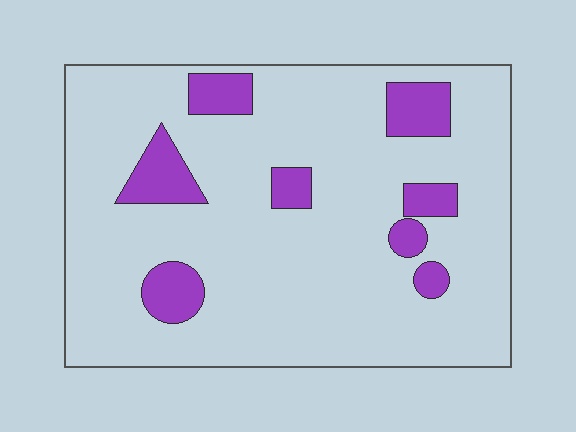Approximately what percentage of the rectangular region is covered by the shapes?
Approximately 15%.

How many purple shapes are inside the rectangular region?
8.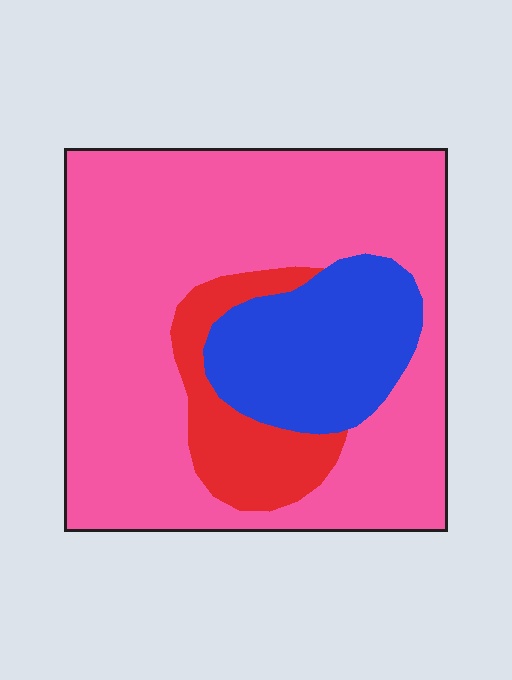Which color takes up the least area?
Red, at roughly 10%.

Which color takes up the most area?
Pink, at roughly 70%.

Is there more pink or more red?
Pink.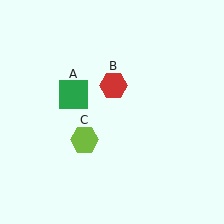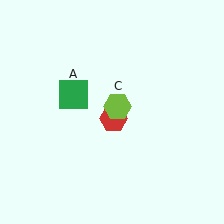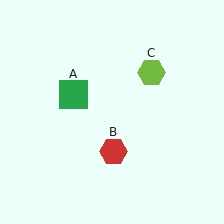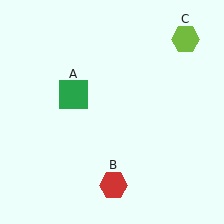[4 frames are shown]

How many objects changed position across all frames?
2 objects changed position: red hexagon (object B), lime hexagon (object C).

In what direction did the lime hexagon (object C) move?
The lime hexagon (object C) moved up and to the right.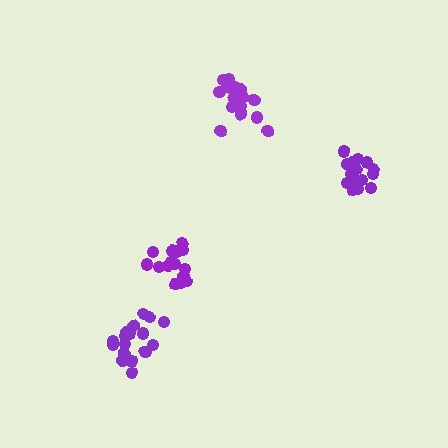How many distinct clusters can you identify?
There are 4 distinct clusters.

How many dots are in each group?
Group 1: 16 dots, Group 2: 16 dots, Group 3: 20 dots, Group 4: 18 dots (70 total).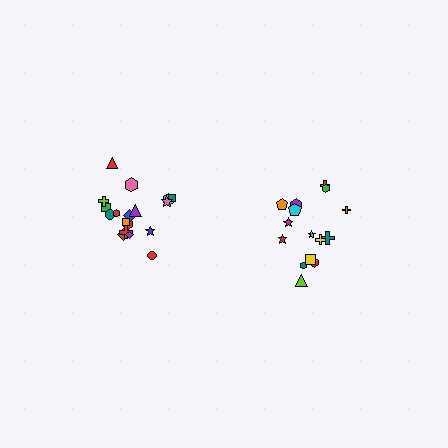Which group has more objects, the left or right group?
The left group.